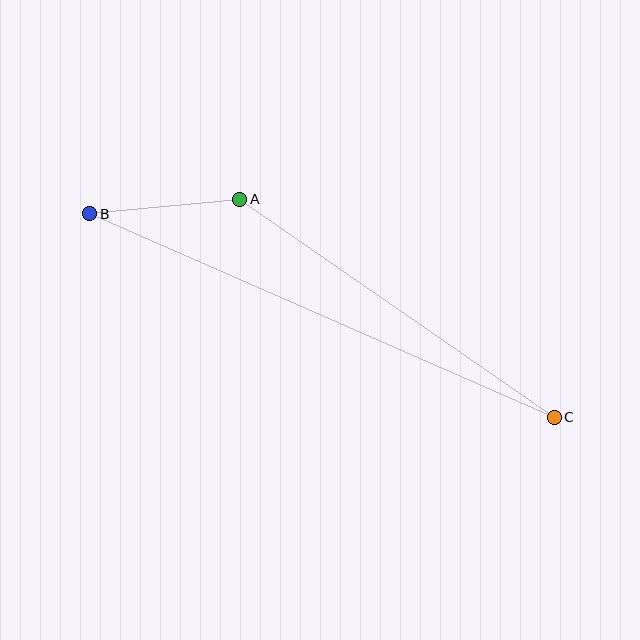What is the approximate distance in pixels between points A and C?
The distance between A and C is approximately 383 pixels.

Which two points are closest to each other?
Points A and B are closest to each other.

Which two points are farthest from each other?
Points B and C are farthest from each other.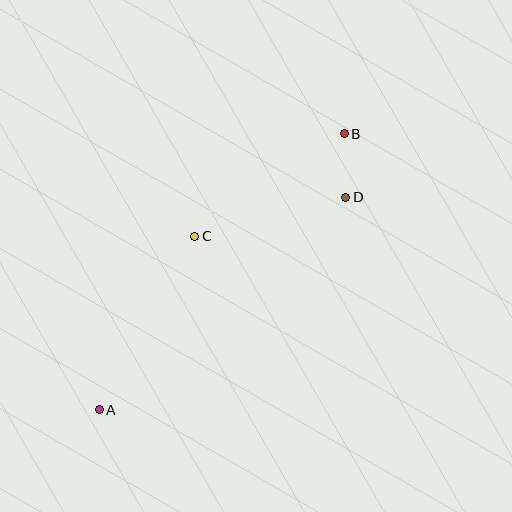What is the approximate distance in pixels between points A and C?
The distance between A and C is approximately 198 pixels.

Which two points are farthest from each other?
Points A and B are farthest from each other.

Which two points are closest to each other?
Points B and D are closest to each other.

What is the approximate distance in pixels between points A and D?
The distance between A and D is approximately 326 pixels.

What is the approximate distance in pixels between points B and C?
The distance between B and C is approximately 182 pixels.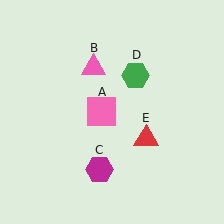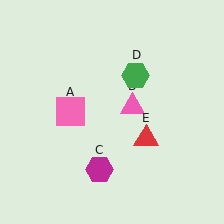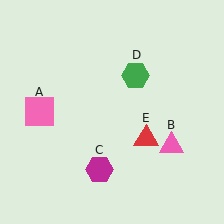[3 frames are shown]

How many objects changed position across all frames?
2 objects changed position: pink square (object A), pink triangle (object B).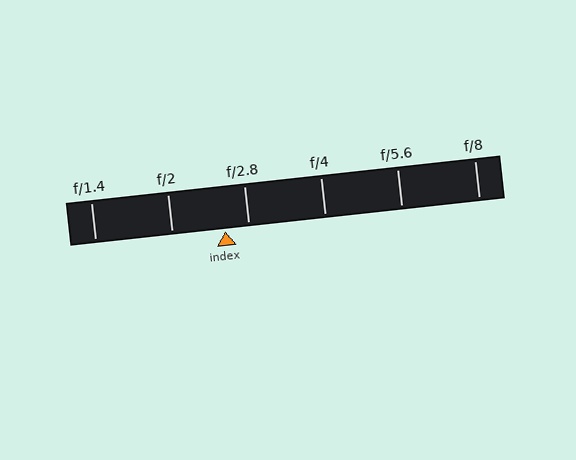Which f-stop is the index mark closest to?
The index mark is closest to f/2.8.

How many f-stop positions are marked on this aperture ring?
There are 6 f-stop positions marked.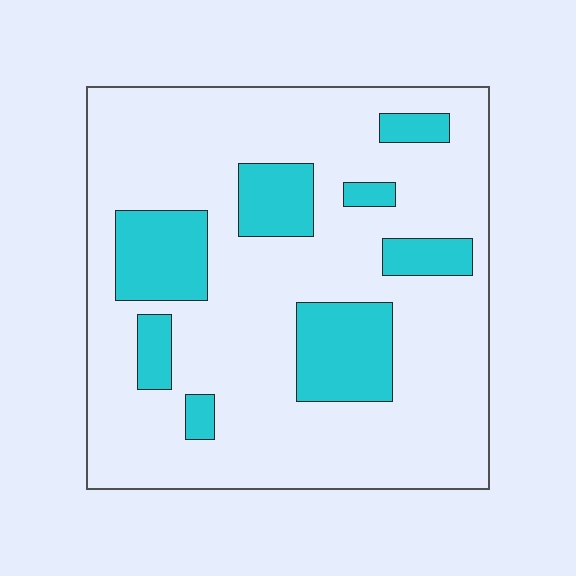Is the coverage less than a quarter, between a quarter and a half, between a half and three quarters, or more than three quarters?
Less than a quarter.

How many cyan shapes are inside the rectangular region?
8.